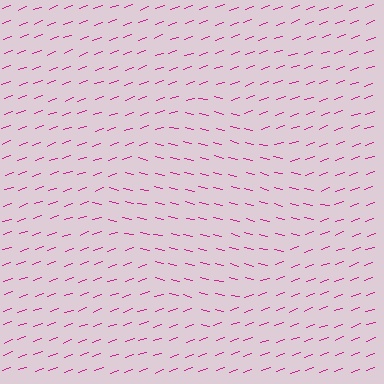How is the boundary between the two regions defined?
The boundary is defined purely by a change in line orientation (approximately 33 degrees difference). All lines are the same color and thickness.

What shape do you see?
I see a diamond.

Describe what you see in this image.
The image is filled with small magenta line segments. A diamond region in the image has lines oriented differently from the surrounding lines, creating a visible texture boundary.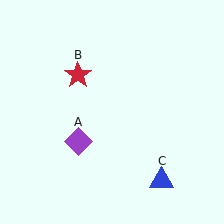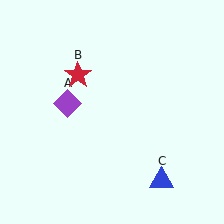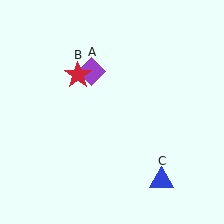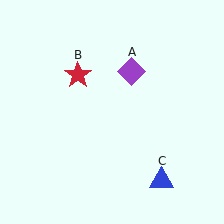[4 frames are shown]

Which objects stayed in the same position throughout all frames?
Red star (object B) and blue triangle (object C) remained stationary.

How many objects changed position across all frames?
1 object changed position: purple diamond (object A).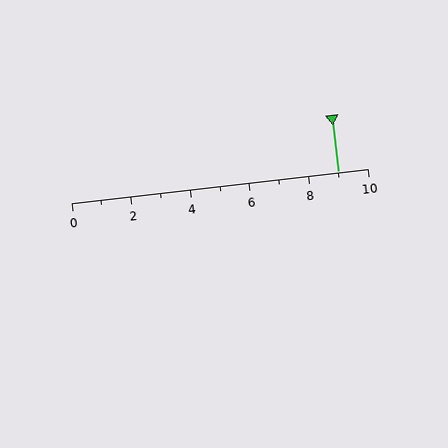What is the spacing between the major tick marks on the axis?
The major ticks are spaced 2 apart.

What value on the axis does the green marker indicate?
The marker indicates approximately 9.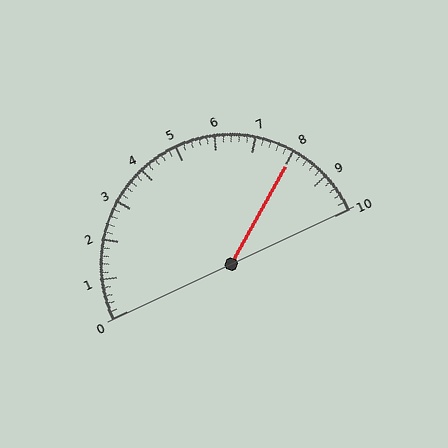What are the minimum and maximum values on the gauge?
The gauge ranges from 0 to 10.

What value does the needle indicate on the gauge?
The needle indicates approximately 8.0.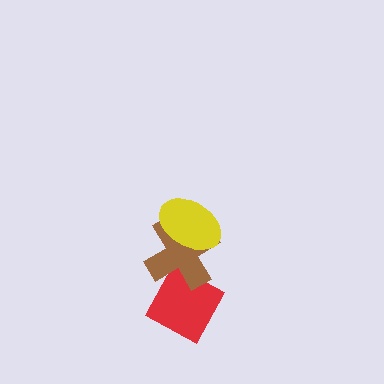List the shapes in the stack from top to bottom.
From top to bottom: the yellow ellipse, the brown cross, the red diamond.